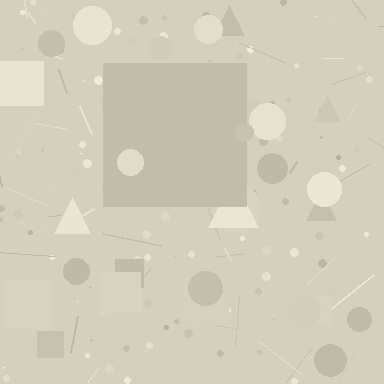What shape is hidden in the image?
A square is hidden in the image.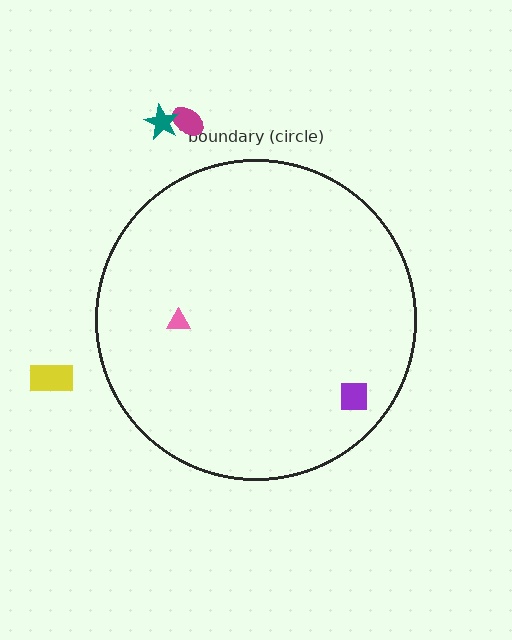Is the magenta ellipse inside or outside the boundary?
Outside.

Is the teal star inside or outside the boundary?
Outside.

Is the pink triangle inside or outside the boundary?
Inside.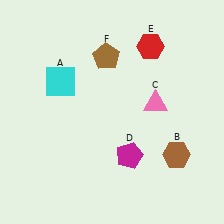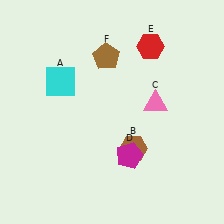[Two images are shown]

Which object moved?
The brown hexagon (B) moved left.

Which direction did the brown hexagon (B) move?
The brown hexagon (B) moved left.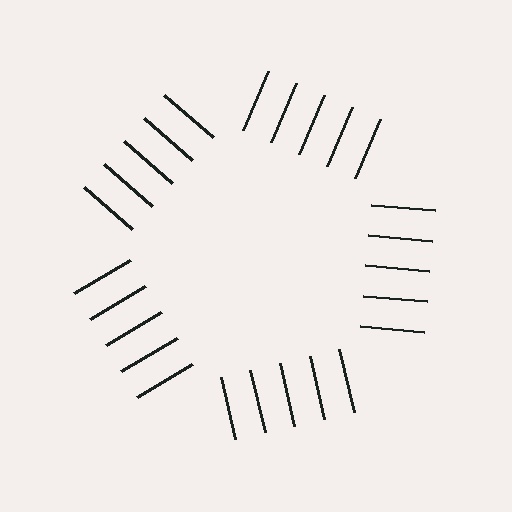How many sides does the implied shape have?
5 sides — the line-ends trace a pentagon.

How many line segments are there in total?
25 — 5 along each of the 5 edges.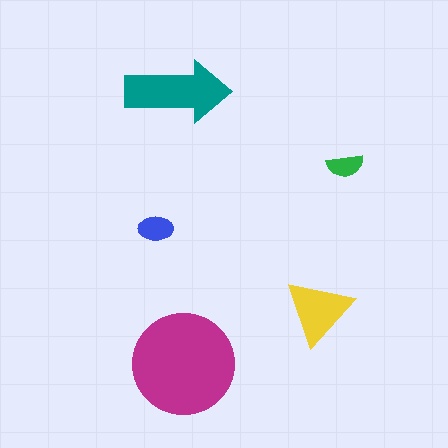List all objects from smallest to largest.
The green semicircle, the blue ellipse, the yellow triangle, the teal arrow, the magenta circle.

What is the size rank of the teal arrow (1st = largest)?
2nd.